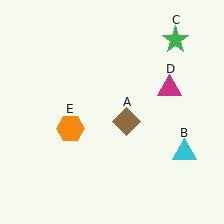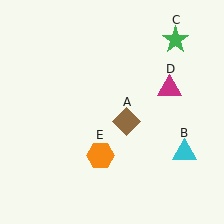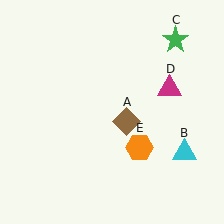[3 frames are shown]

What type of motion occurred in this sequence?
The orange hexagon (object E) rotated counterclockwise around the center of the scene.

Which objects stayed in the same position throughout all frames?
Brown diamond (object A) and cyan triangle (object B) and green star (object C) and magenta triangle (object D) remained stationary.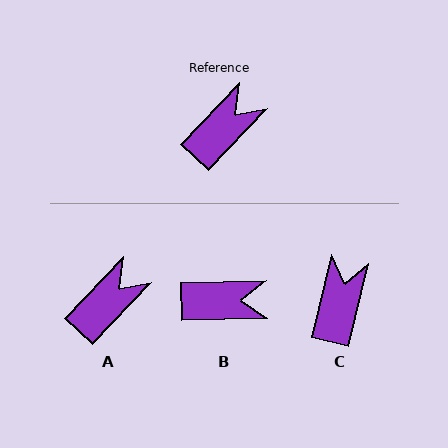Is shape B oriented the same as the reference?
No, it is off by about 46 degrees.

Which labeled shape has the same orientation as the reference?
A.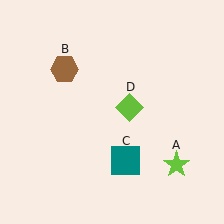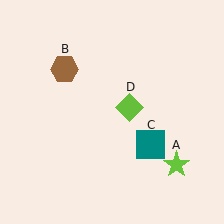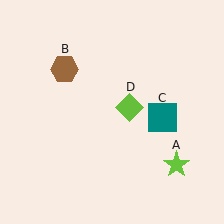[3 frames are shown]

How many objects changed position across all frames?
1 object changed position: teal square (object C).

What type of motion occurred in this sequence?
The teal square (object C) rotated counterclockwise around the center of the scene.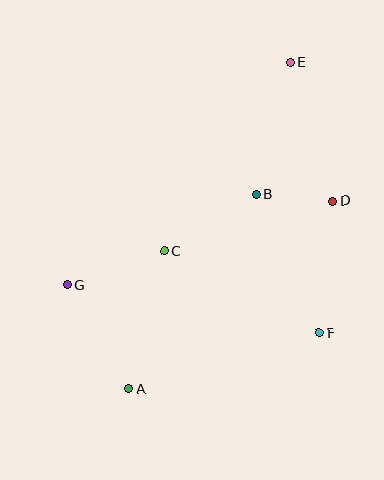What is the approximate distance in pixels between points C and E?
The distance between C and E is approximately 227 pixels.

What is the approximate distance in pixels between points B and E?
The distance between B and E is approximately 136 pixels.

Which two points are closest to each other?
Points B and D are closest to each other.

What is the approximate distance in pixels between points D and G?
The distance between D and G is approximately 279 pixels.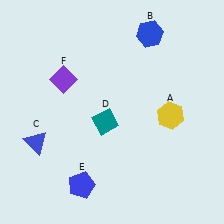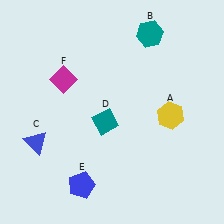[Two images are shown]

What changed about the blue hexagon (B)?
In Image 1, B is blue. In Image 2, it changed to teal.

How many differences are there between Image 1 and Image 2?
There are 2 differences between the two images.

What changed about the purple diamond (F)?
In Image 1, F is purple. In Image 2, it changed to magenta.